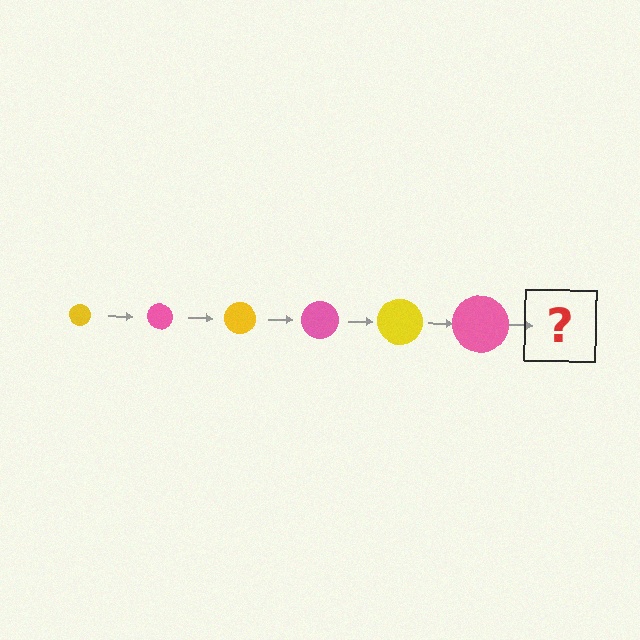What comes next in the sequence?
The next element should be a yellow circle, larger than the previous one.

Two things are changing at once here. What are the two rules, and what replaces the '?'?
The two rules are that the circle grows larger each step and the color cycles through yellow and pink. The '?' should be a yellow circle, larger than the previous one.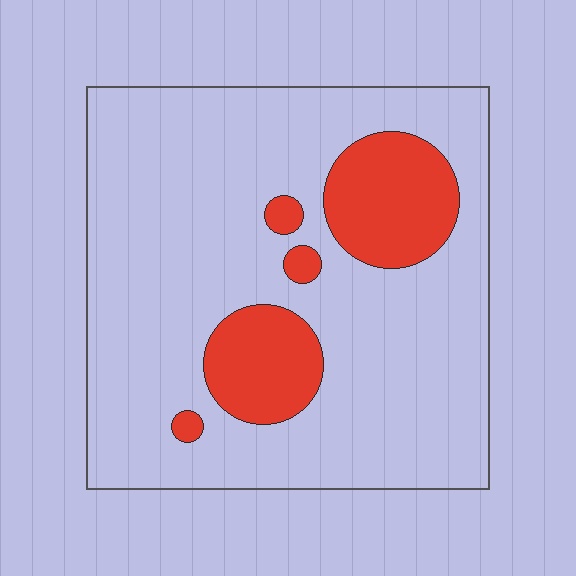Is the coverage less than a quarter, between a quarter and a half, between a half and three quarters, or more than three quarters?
Less than a quarter.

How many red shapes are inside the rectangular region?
5.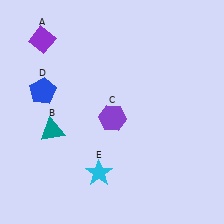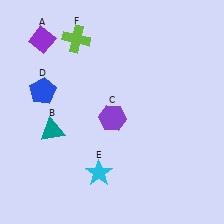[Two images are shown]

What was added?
A lime cross (F) was added in Image 2.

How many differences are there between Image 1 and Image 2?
There is 1 difference between the two images.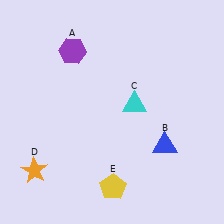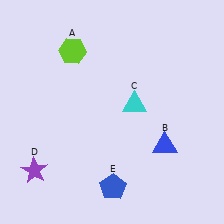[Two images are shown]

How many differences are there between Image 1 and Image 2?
There are 3 differences between the two images.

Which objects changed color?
A changed from purple to lime. D changed from orange to purple. E changed from yellow to blue.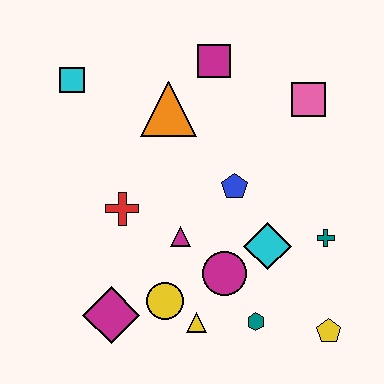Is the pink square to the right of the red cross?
Yes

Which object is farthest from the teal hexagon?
The cyan square is farthest from the teal hexagon.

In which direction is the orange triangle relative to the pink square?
The orange triangle is to the left of the pink square.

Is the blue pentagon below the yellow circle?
No